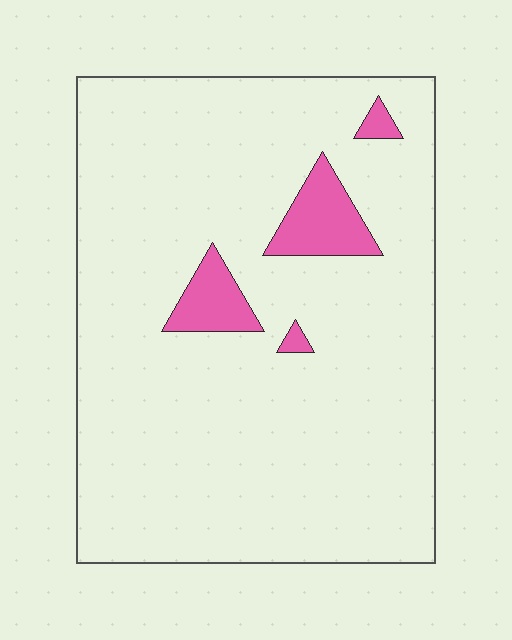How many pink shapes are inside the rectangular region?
4.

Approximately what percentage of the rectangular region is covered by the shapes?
Approximately 5%.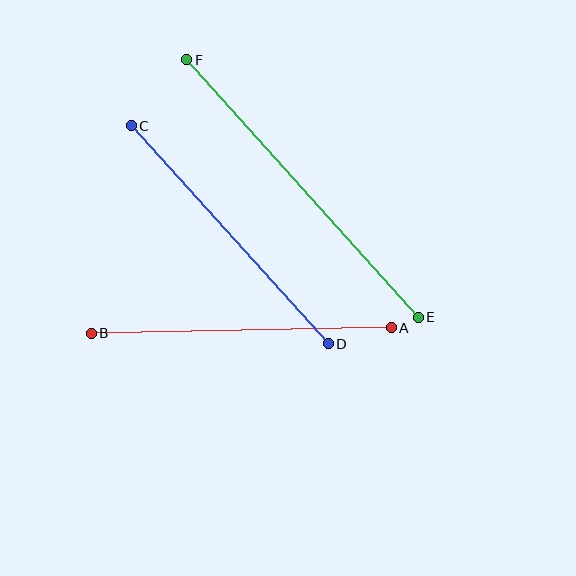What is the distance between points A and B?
The distance is approximately 300 pixels.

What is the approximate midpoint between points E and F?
The midpoint is at approximately (303, 188) pixels.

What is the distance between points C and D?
The distance is approximately 294 pixels.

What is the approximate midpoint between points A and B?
The midpoint is at approximately (241, 331) pixels.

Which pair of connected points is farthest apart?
Points E and F are farthest apart.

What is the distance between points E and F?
The distance is approximately 346 pixels.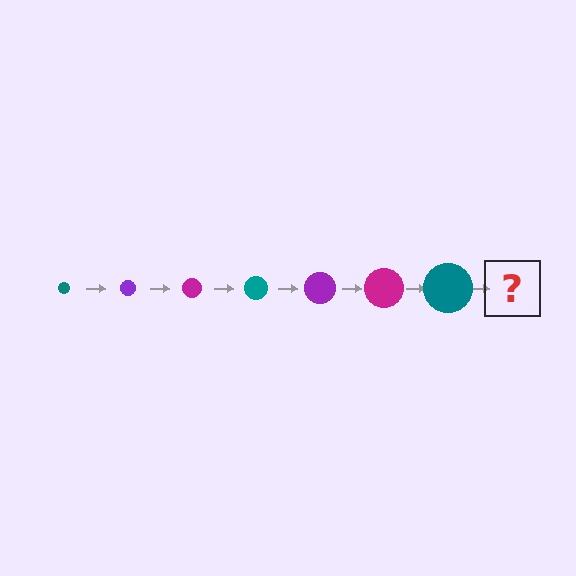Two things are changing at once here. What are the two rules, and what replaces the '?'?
The two rules are that the circle grows larger each step and the color cycles through teal, purple, and magenta. The '?' should be a purple circle, larger than the previous one.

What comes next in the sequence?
The next element should be a purple circle, larger than the previous one.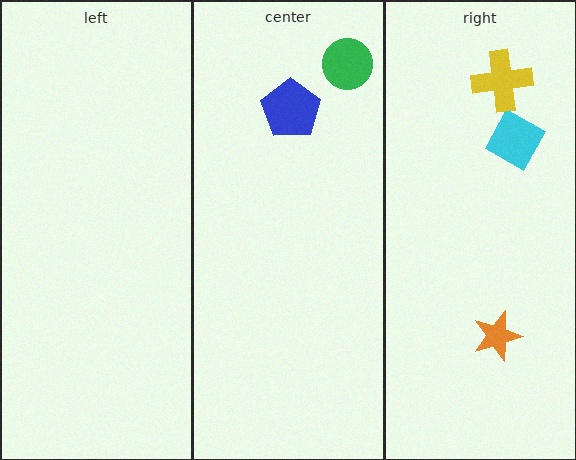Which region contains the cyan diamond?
The right region.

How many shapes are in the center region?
2.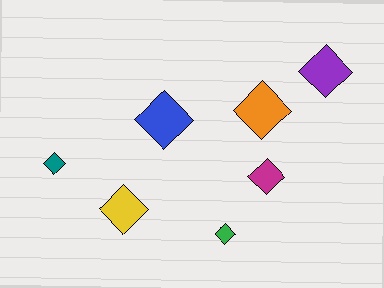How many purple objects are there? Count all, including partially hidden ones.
There is 1 purple object.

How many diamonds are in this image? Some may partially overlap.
There are 7 diamonds.